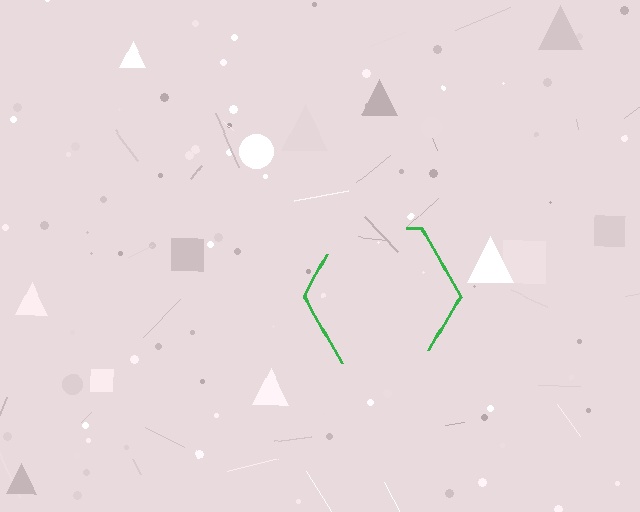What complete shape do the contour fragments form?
The contour fragments form a hexagon.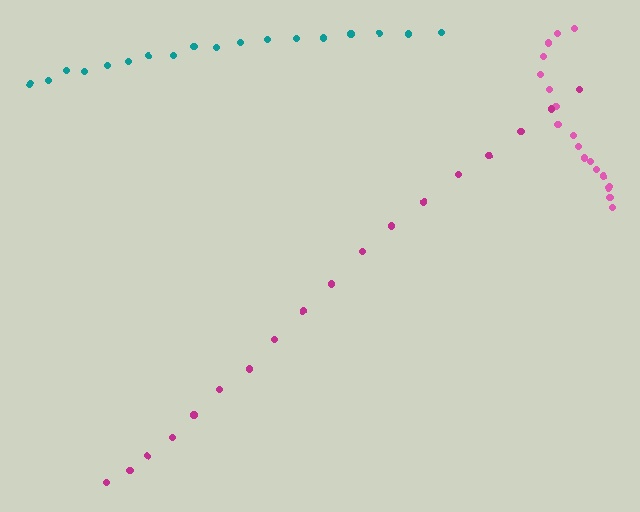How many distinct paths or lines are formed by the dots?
There are 3 distinct paths.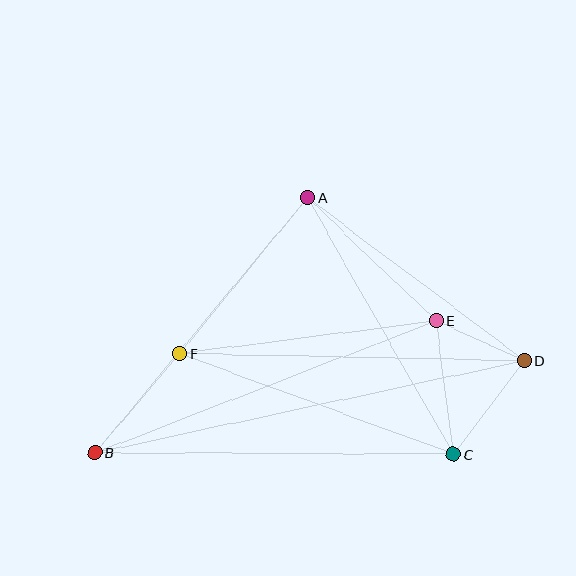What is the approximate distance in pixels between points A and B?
The distance between A and B is approximately 332 pixels.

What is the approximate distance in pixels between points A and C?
The distance between A and C is approximately 295 pixels.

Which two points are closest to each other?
Points D and E are closest to each other.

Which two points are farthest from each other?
Points B and D are farthest from each other.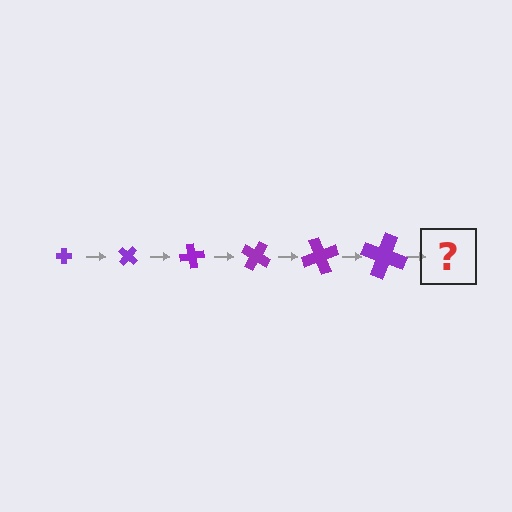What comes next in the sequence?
The next element should be a cross, larger than the previous one and rotated 240 degrees from the start.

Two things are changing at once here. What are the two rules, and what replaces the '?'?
The two rules are that the cross grows larger each step and it rotates 40 degrees each step. The '?' should be a cross, larger than the previous one and rotated 240 degrees from the start.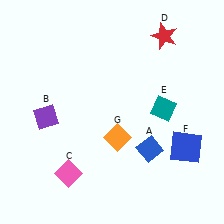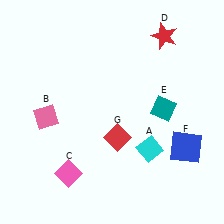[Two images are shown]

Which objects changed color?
A changed from blue to cyan. B changed from purple to pink. G changed from orange to red.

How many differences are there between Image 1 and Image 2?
There are 3 differences between the two images.